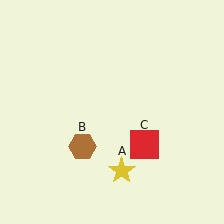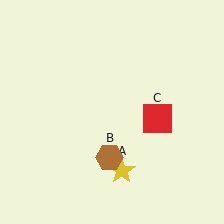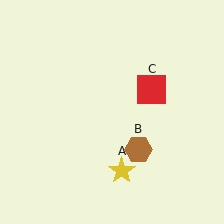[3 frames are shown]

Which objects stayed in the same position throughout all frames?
Yellow star (object A) remained stationary.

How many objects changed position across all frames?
2 objects changed position: brown hexagon (object B), red square (object C).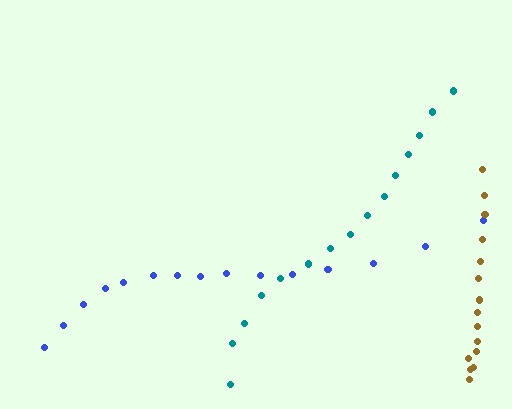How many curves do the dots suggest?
There are 3 distinct paths.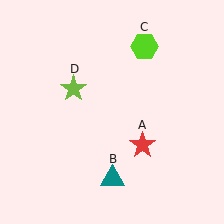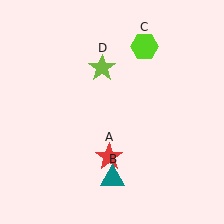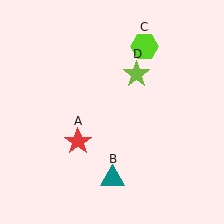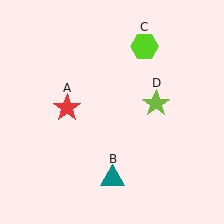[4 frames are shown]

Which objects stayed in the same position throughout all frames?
Teal triangle (object B) and lime hexagon (object C) remained stationary.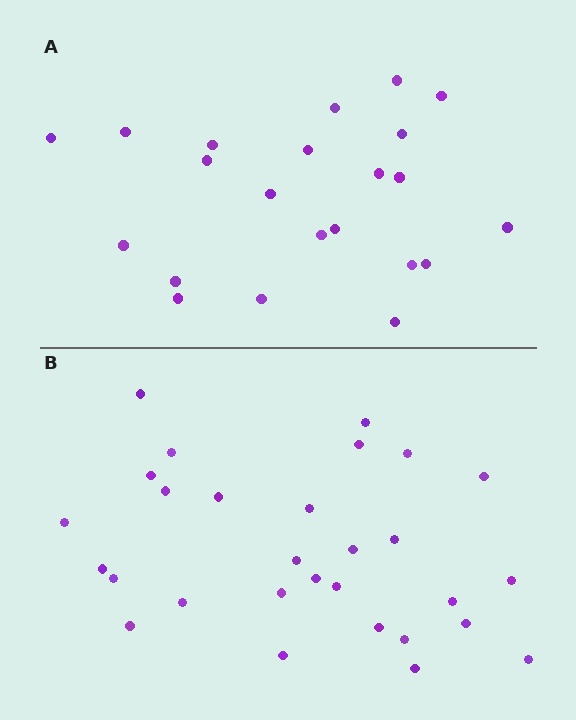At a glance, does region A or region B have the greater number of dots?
Region B (the bottom region) has more dots.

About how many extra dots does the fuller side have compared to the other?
Region B has roughly 8 or so more dots than region A.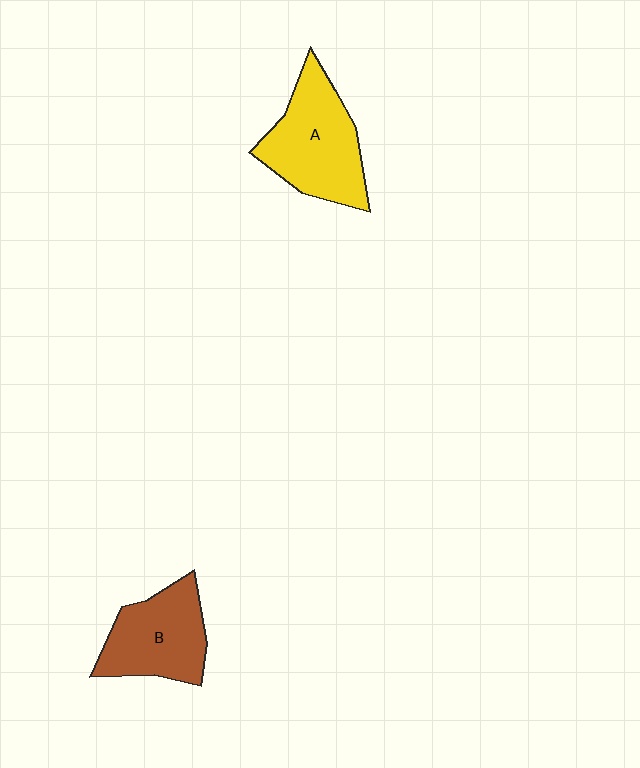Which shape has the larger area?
Shape A (yellow).